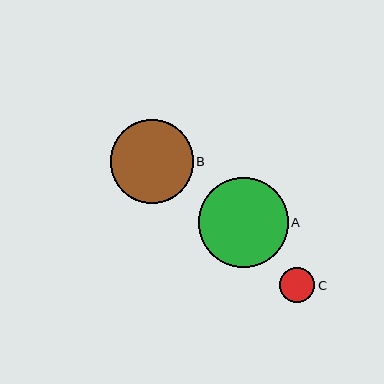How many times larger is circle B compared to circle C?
Circle B is approximately 2.4 times the size of circle C.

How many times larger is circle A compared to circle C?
Circle A is approximately 2.5 times the size of circle C.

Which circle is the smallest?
Circle C is the smallest with a size of approximately 35 pixels.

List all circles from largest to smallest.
From largest to smallest: A, B, C.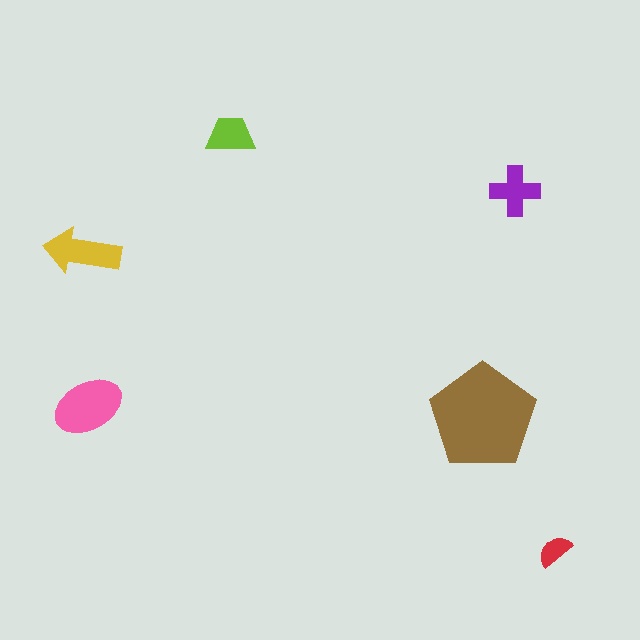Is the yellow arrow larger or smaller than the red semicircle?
Larger.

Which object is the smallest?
The red semicircle.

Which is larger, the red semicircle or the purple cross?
The purple cross.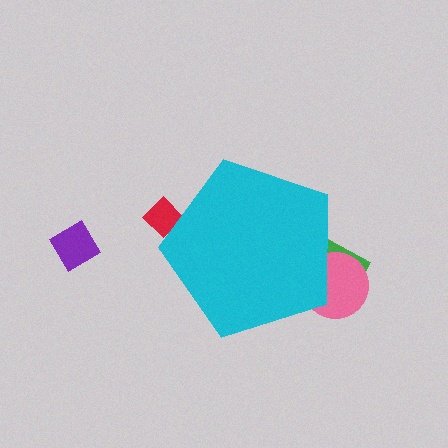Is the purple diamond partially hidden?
No, the purple diamond is fully visible.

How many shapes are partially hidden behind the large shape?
3 shapes are partially hidden.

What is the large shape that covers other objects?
A cyan pentagon.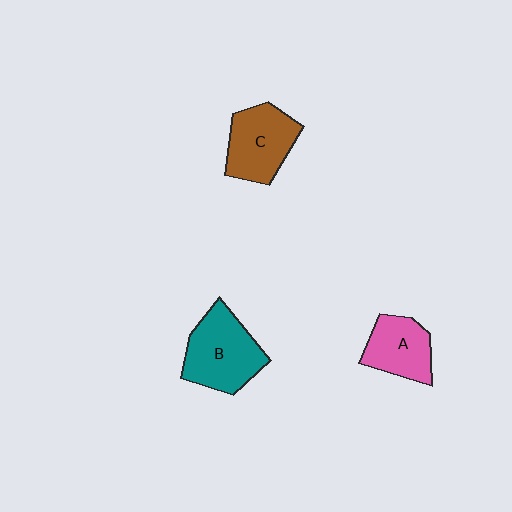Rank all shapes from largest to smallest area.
From largest to smallest: B (teal), C (brown), A (pink).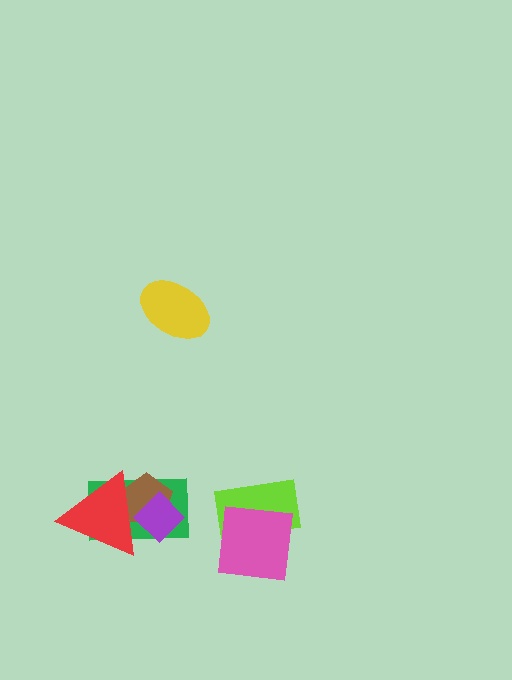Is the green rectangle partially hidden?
Yes, it is partially covered by another shape.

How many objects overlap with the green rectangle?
3 objects overlap with the green rectangle.